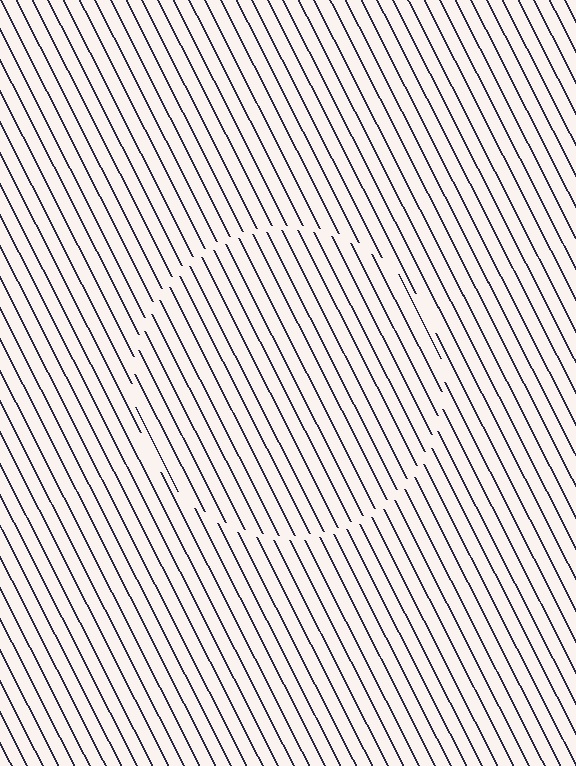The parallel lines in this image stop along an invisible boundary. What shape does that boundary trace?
An illusory circle. The interior of the shape contains the same grating, shifted by half a period — the contour is defined by the phase discontinuity where line-ends from the inner and outer gratings abut.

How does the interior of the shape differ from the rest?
The interior of the shape contains the same grating, shifted by half a period — the contour is defined by the phase discontinuity where line-ends from the inner and outer gratings abut.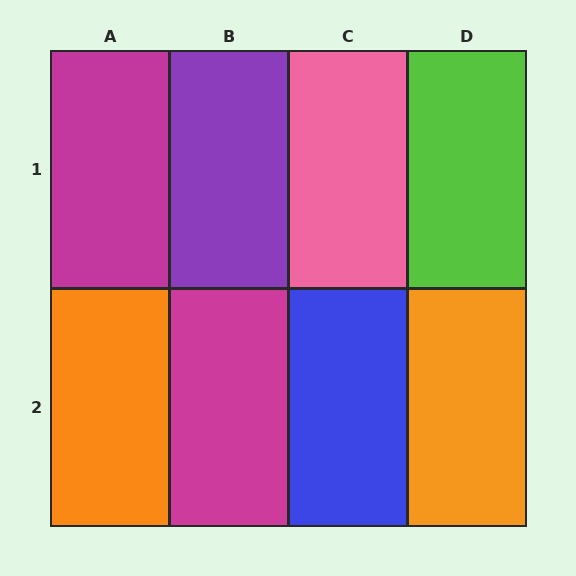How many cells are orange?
2 cells are orange.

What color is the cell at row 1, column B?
Purple.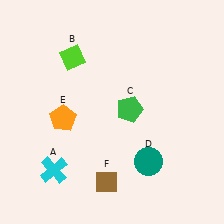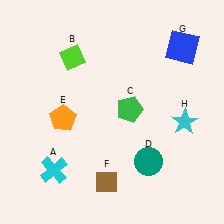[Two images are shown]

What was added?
A blue square (G), a cyan star (H) were added in Image 2.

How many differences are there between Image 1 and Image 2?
There are 2 differences between the two images.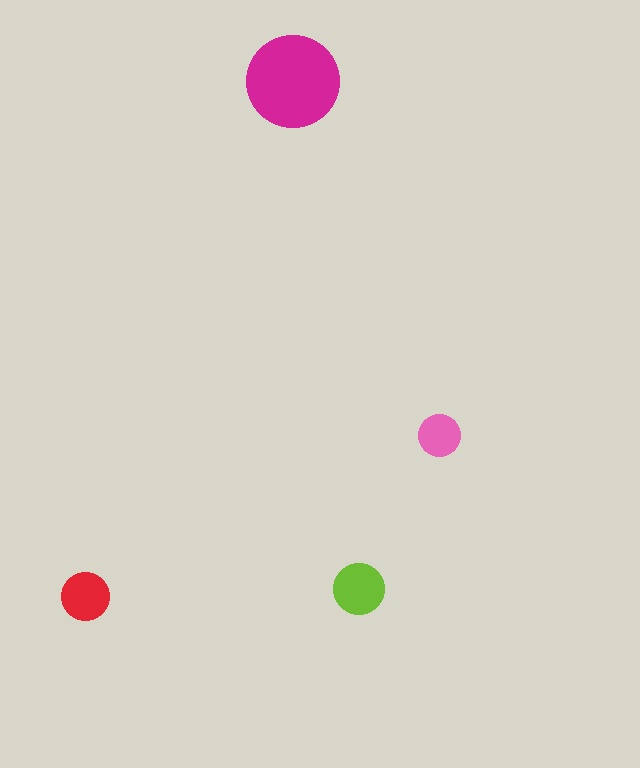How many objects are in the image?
There are 4 objects in the image.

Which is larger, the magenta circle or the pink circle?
The magenta one.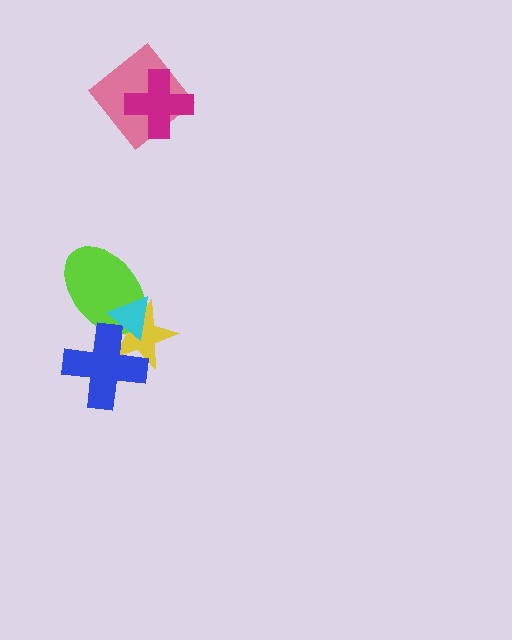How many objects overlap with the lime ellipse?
3 objects overlap with the lime ellipse.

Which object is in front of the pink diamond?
The magenta cross is in front of the pink diamond.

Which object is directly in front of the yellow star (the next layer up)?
The lime ellipse is directly in front of the yellow star.